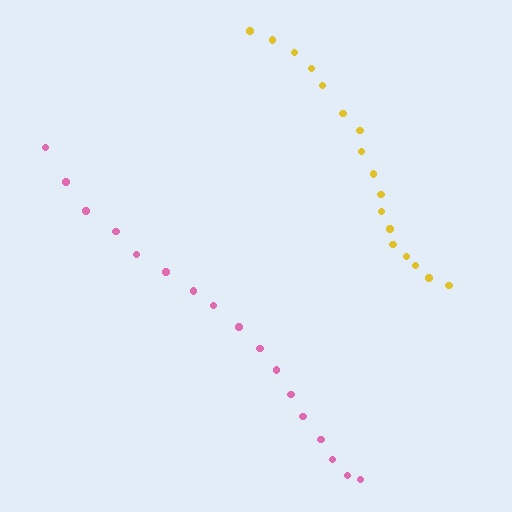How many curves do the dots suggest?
There are 2 distinct paths.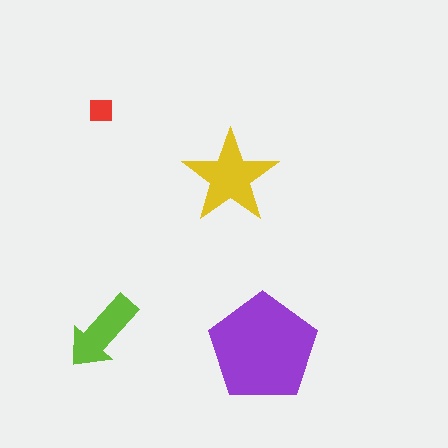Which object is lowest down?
The purple pentagon is bottommost.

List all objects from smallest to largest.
The red square, the lime arrow, the yellow star, the purple pentagon.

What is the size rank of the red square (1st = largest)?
4th.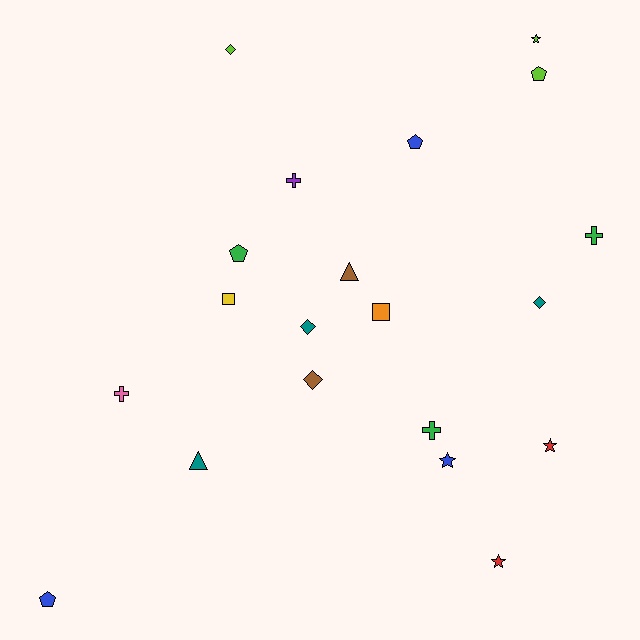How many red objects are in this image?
There are 2 red objects.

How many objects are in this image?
There are 20 objects.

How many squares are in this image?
There are 2 squares.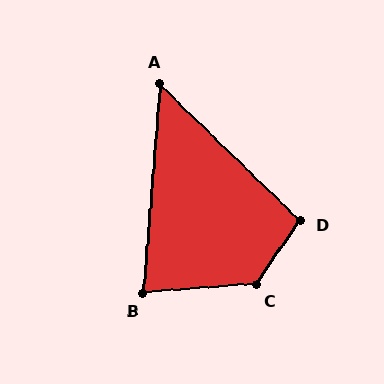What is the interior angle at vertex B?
Approximately 81 degrees (acute).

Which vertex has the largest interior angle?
C, at approximately 129 degrees.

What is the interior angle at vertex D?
Approximately 99 degrees (obtuse).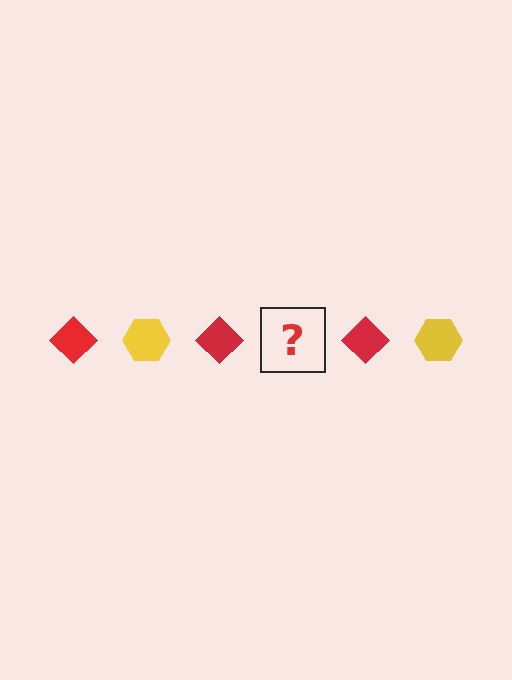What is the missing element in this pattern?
The missing element is a yellow hexagon.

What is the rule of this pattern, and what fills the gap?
The rule is that the pattern alternates between red diamond and yellow hexagon. The gap should be filled with a yellow hexagon.